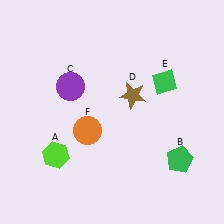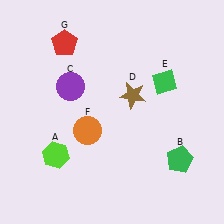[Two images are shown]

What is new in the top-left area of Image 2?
A red pentagon (G) was added in the top-left area of Image 2.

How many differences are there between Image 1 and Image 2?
There is 1 difference between the two images.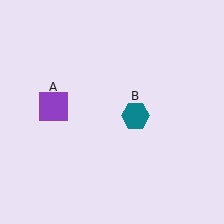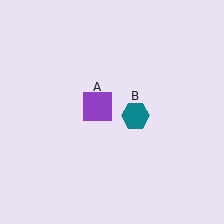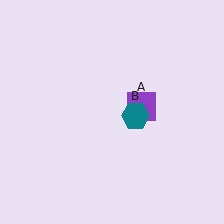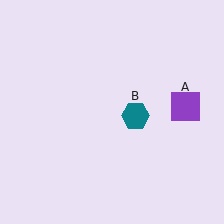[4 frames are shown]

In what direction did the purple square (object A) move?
The purple square (object A) moved right.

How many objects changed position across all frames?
1 object changed position: purple square (object A).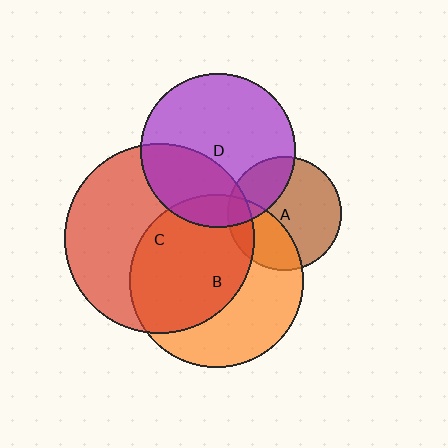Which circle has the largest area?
Circle C (red).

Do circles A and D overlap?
Yes.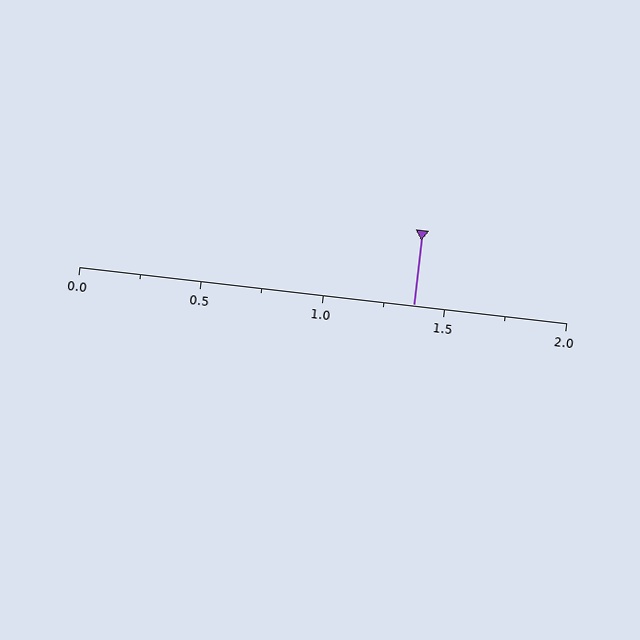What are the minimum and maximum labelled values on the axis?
The axis runs from 0.0 to 2.0.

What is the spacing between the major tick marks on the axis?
The major ticks are spaced 0.5 apart.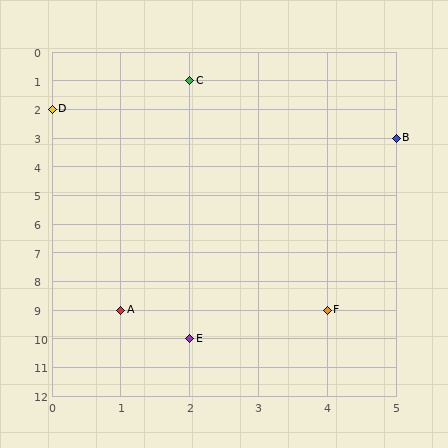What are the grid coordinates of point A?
Point A is at grid coordinates (1, 9).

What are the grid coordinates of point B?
Point B is at grid coordinates (5, 3).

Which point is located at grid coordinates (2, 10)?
Point E is at (2, 10).